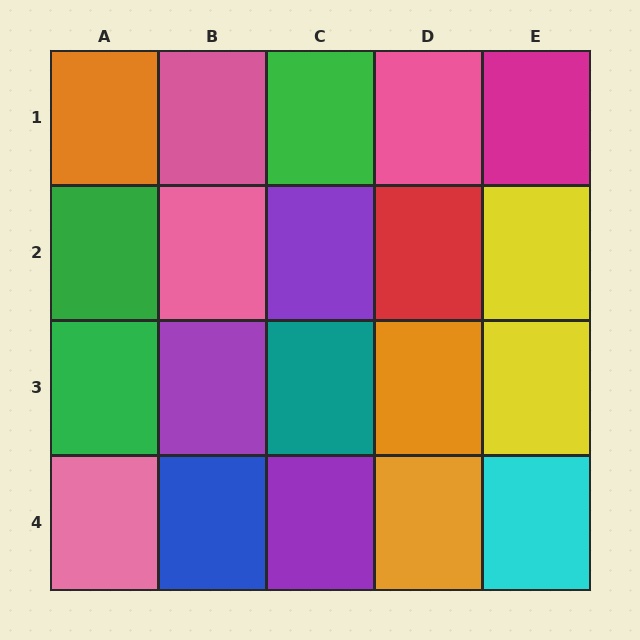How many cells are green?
3 cells are green.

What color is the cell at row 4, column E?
Cyan.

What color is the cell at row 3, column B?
Purple.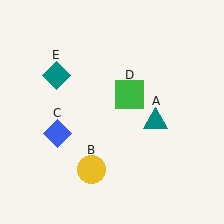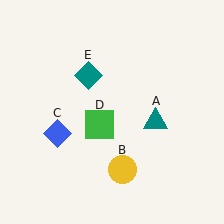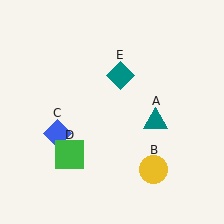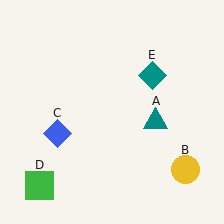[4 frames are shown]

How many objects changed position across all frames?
3 objects changed position: yellow circle (object B), green square (object D), teal diamond (object E).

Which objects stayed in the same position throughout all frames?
Teal triangle (object A) and blue diamond (object C) remained stationary.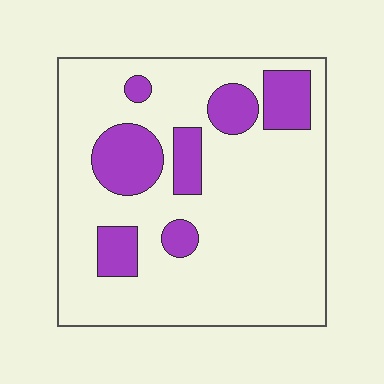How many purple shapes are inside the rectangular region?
7.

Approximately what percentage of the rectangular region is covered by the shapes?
Approximately 20%.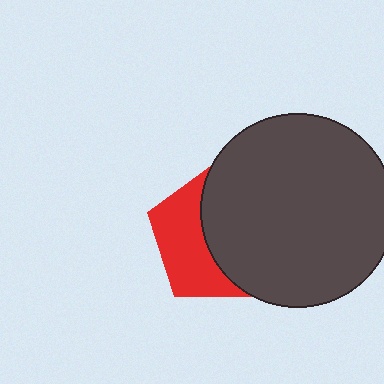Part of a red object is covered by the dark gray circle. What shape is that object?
It is a pentagon.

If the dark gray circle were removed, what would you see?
You would see the complete red pentagon.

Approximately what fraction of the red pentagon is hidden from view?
Roughly 57% of the red pentagon is hidden behind the dark gray circle.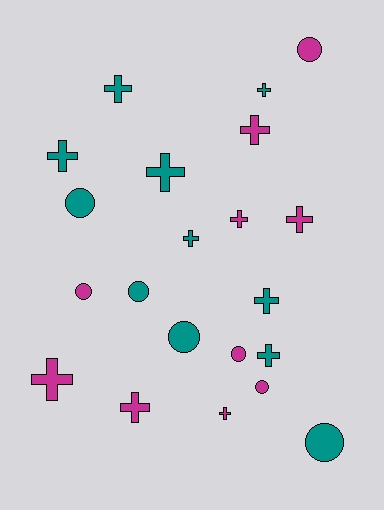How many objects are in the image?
There are 21 objects.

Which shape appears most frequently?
Cross, with 13 objects.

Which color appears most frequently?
Teal, with 11 objects.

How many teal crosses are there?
There are 7 teal crosses.